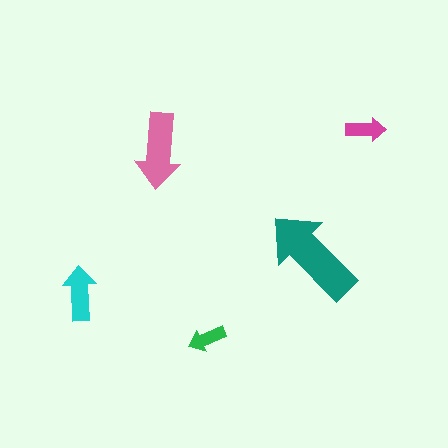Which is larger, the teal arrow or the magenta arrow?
The teal one.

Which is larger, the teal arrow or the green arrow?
The teal one.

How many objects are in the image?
There are 5 objects in the image.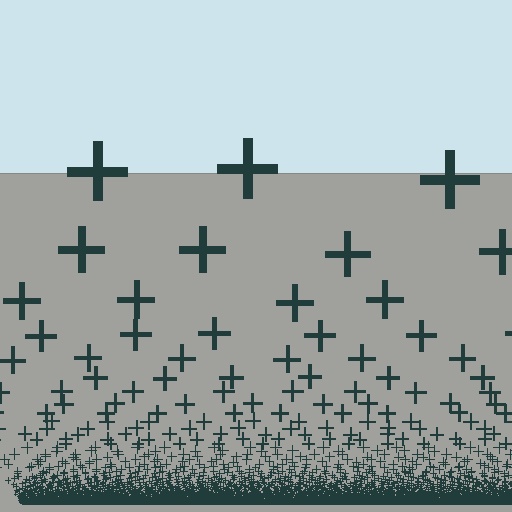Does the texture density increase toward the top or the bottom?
Density increases toward the bottom.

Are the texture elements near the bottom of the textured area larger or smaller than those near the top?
Smaller. The gradient is inverted — elements near the bottom are smaller and denser.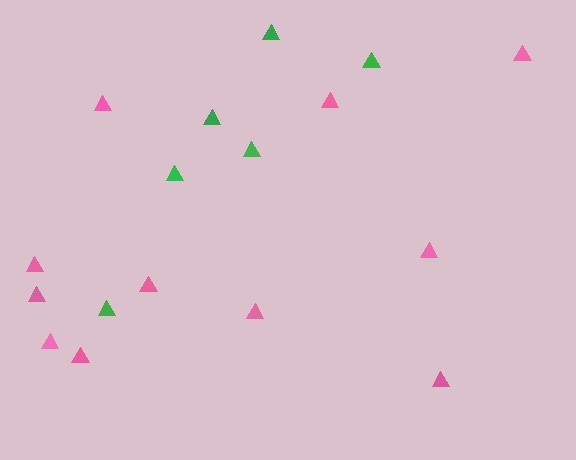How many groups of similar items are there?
There are 2 groups: one group of green triangles (6) and one group of pink triangles (11).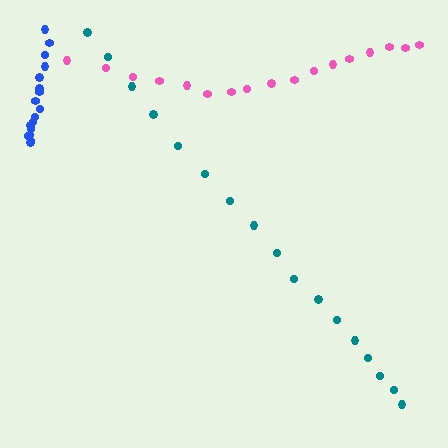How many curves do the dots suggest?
There are 3 distinct paths.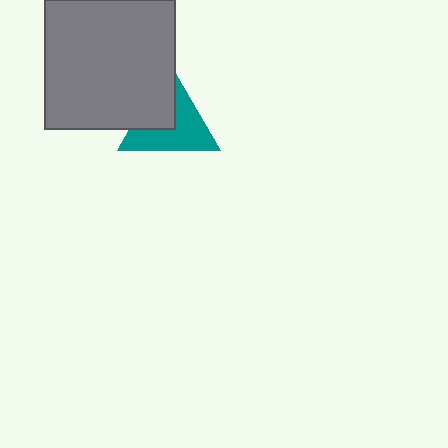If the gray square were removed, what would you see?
You would see the complete teal triangle.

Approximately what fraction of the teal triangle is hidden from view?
Roughly 38% of the teal triangle is hidden behind the gray square.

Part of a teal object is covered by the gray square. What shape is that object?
It is a triangle.